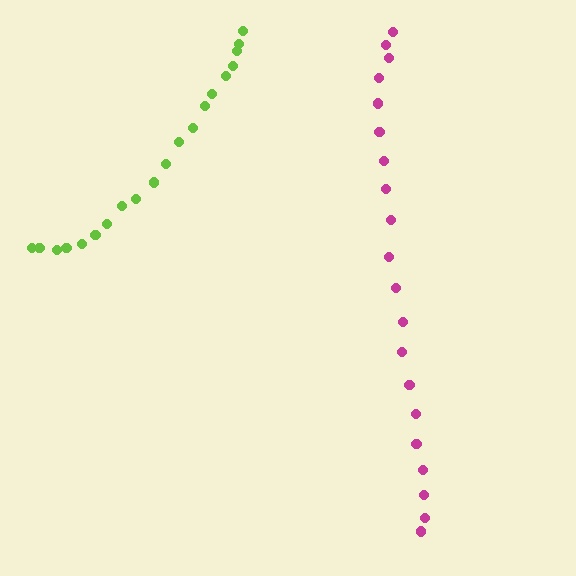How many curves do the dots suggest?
There are 2 distinct paths.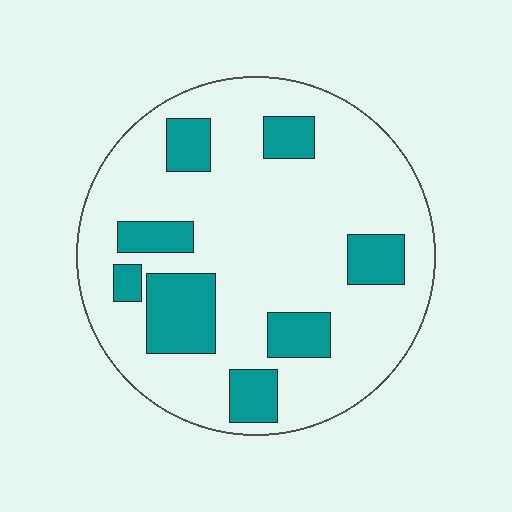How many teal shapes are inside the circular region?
8.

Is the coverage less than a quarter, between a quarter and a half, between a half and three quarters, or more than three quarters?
Less than a quarter.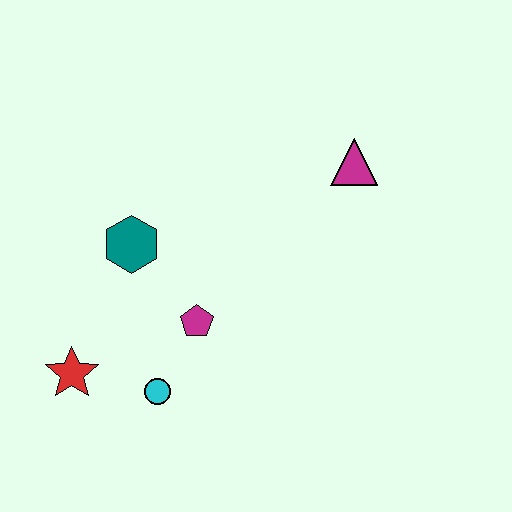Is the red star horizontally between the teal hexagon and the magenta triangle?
No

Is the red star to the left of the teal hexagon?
Yes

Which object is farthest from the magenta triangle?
The red star is farthest from the magenta triangle.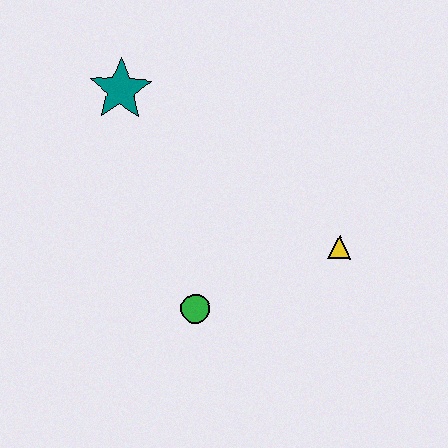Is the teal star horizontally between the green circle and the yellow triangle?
No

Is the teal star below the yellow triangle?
No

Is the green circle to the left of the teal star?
No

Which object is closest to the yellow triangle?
The green circle is closest to the yellow triangle.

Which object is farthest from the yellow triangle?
The teal star is farthest from the yellow triangle.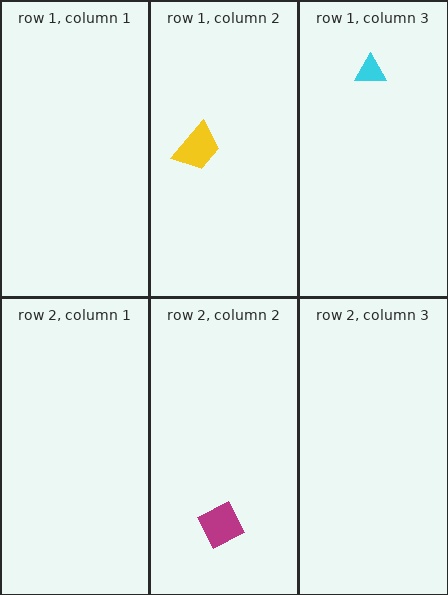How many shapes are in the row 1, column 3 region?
1.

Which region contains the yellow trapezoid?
The row 1, column 2 region.